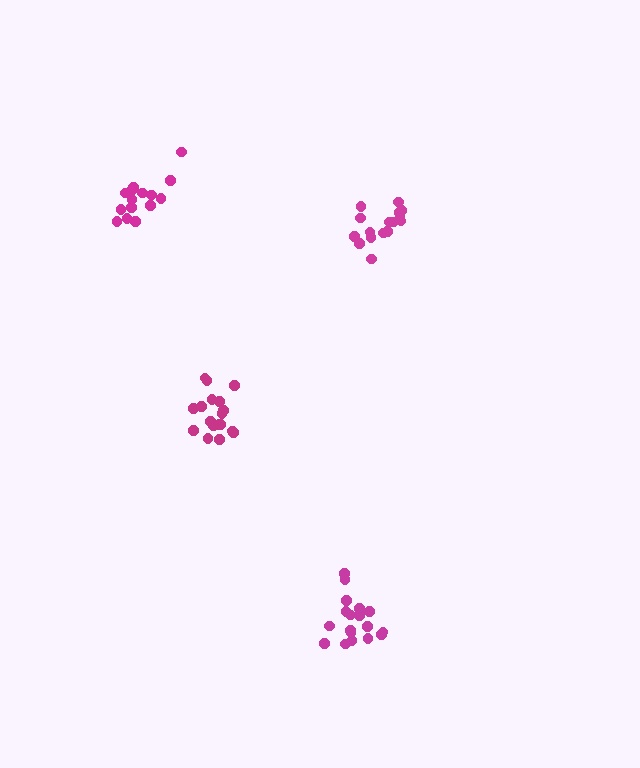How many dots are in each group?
Group 1: 18 dots, Group 2: 18 dots, Group 3: 16 dots, Group 4: 15 dots (67 total).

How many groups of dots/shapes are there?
There are 4 groups.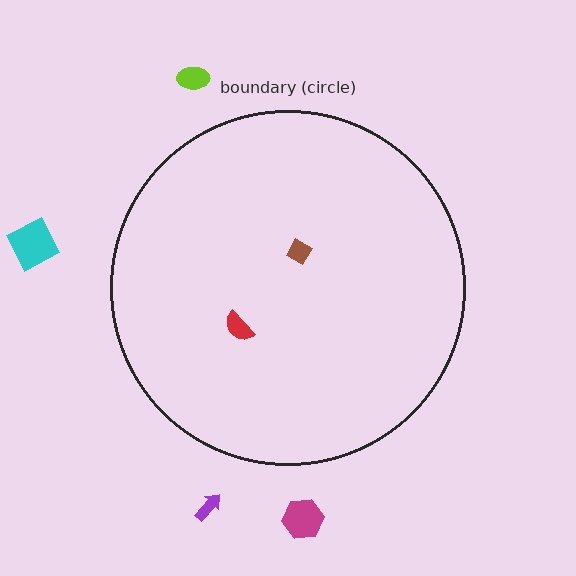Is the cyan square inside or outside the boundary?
Outside.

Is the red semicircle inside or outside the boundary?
Inside.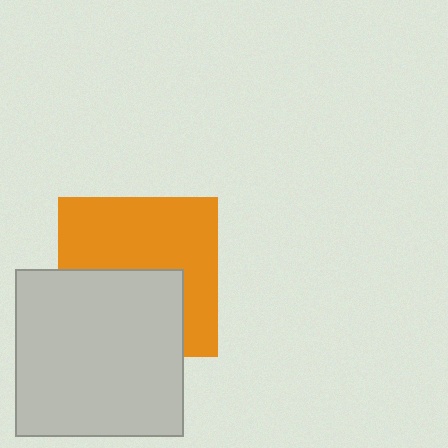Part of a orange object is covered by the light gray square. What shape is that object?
It is a square.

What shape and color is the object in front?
The object in front is a light gray square.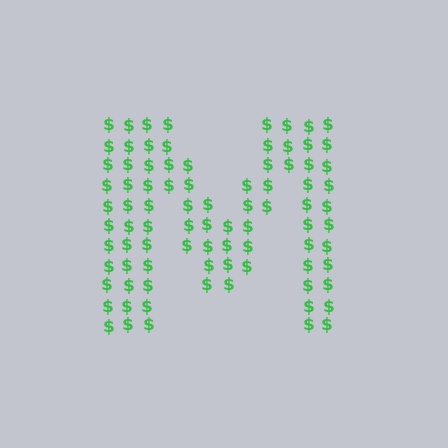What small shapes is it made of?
It is made of small dollar signs.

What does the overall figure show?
The overall figure shows the letter M.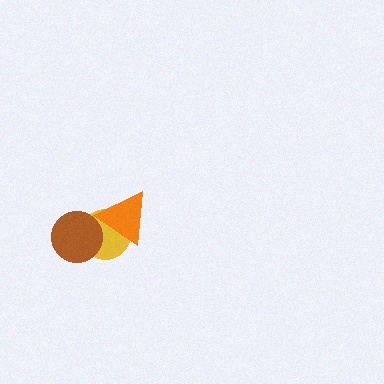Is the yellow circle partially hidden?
Yes, it is partially covered by another shape.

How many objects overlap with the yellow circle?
2 objects overlap with the yellow circle.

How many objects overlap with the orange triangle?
1 object overlaps with the orange triangle.